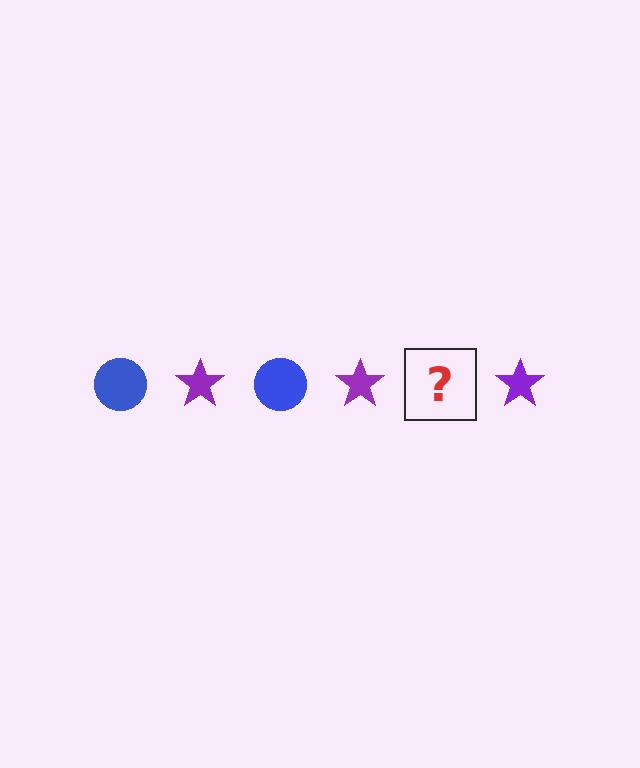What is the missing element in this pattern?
The missing element is a blue circle.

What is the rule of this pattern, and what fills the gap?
The rule is that the pattern alternates between blue circle and purple star. The gap should be filled with a blue circle.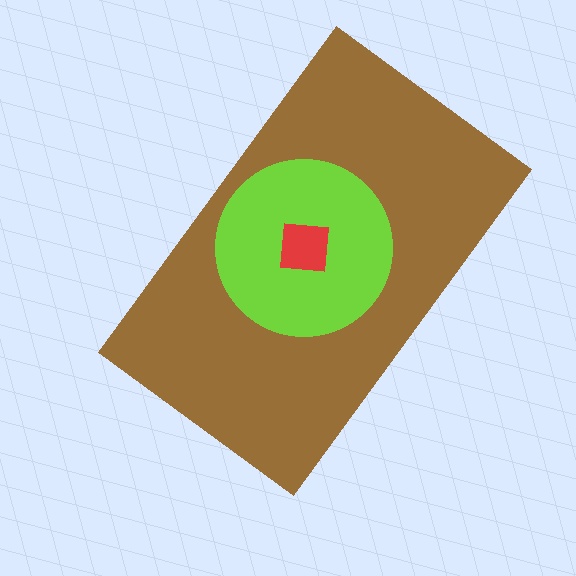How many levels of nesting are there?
3.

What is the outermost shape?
The brown rectangle.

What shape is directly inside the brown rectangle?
The lime circle.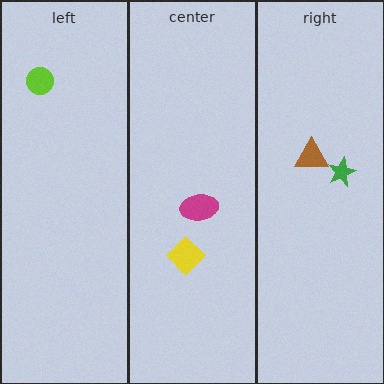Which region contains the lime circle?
The left region.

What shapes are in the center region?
The yellow diamond, the magenta ellipse.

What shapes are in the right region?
The brown triangle, the green star.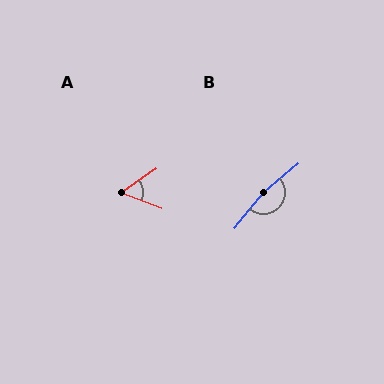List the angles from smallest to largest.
A (55°), B (169°).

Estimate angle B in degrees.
Approximately 169 degrees.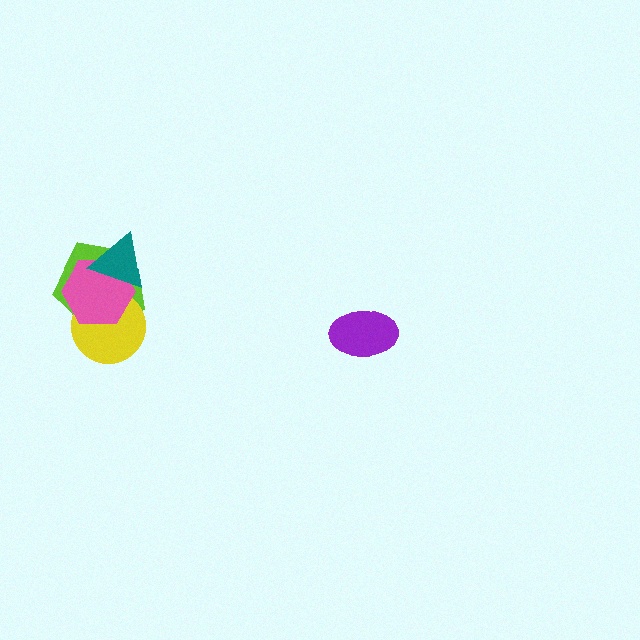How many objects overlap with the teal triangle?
2 objects overlap with the teal triangle.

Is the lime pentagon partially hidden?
Yes, it is partially covered by another shape.